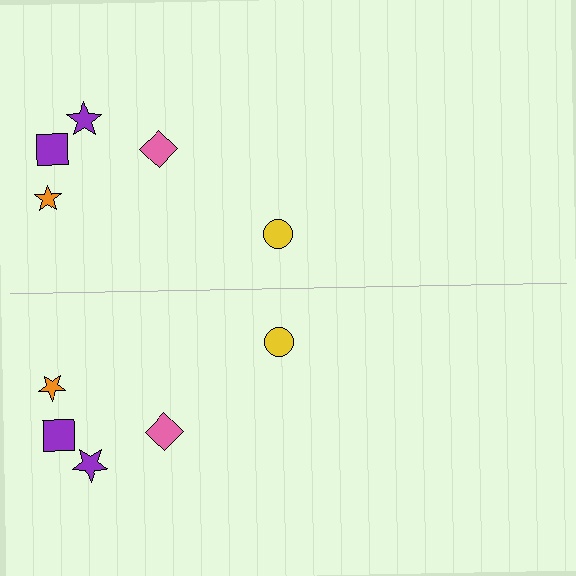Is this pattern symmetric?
Yes, this pattern has bilateral (reflection) symmetry.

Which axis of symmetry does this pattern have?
The pattern has a horizontal axis of symmetry running through the center of the image.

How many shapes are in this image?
There are 10 shapes in this image.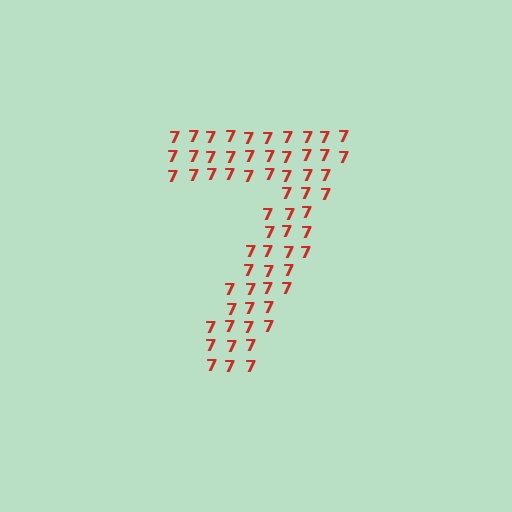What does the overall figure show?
The overall figure shows the digit 7.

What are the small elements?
The small elements are digit 7's.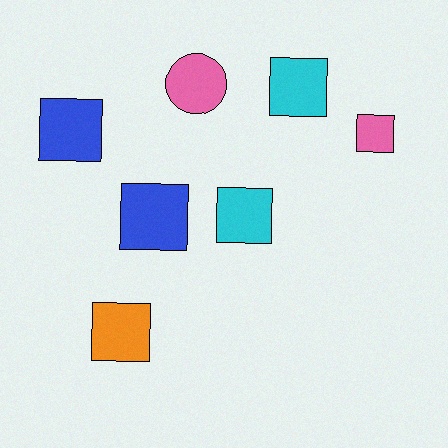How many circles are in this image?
There is 1 circle.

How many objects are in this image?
There are 7 objects.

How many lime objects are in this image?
There are no lime objects.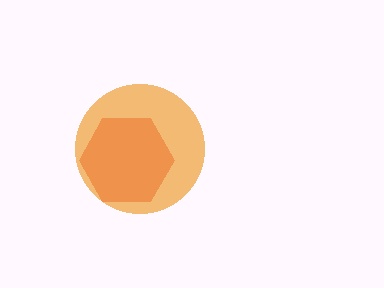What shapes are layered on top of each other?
The layered shapes are: a red hexagon, an orange circle.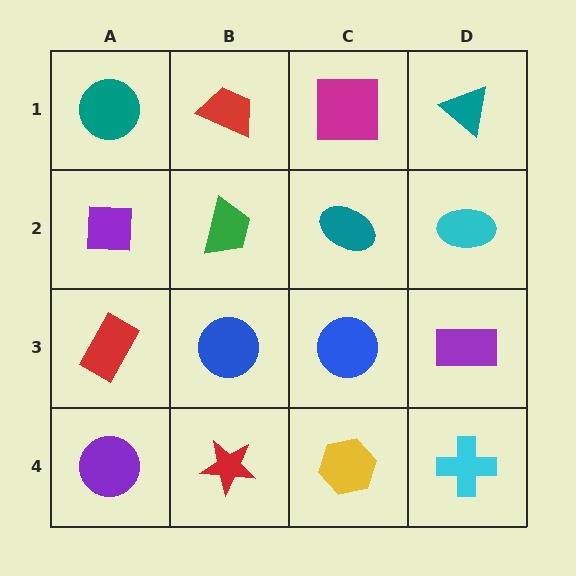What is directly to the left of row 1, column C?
A red trapezoid.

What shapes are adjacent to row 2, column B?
A red trapezoid (row 1, column B), a blue circle (row 3, column B), a purple square (row 2, column A), a teal ellipse (row 2, column C).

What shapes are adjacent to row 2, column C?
A magenta square (row 1, column C), a blue circle (row 3, column C), a green trapezoid (row 2, column B), a cyan ellipse (row 2, column D).